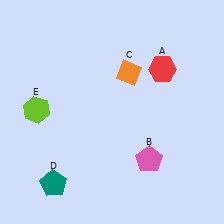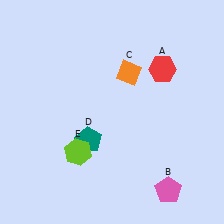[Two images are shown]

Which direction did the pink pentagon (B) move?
The pink pentagon (B) moved down.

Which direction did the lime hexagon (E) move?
The lime hexagon (E) moved down.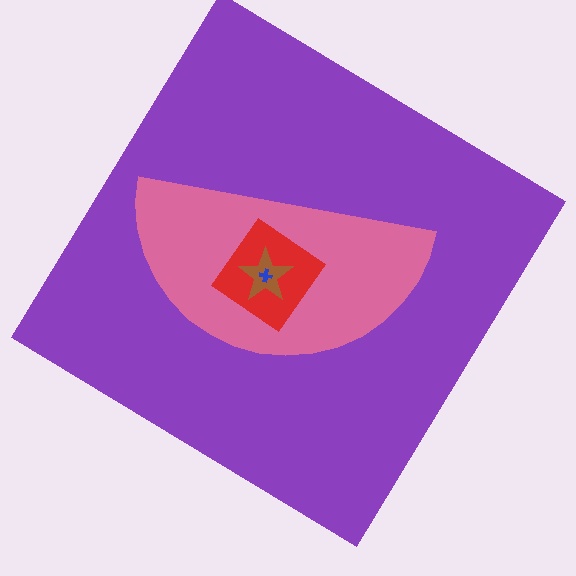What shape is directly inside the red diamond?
The brown star.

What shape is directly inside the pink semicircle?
The red diamond.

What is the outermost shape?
The purple diamond.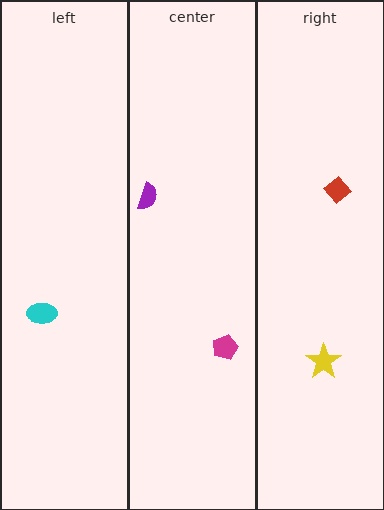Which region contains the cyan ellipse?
The left region.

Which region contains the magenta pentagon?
The center region.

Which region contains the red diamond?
The right region.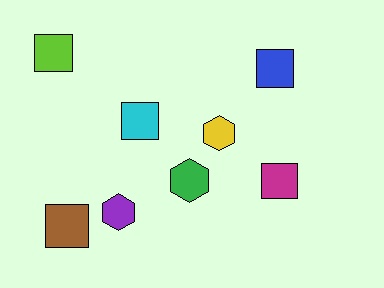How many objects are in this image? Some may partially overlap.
There are 8 objects.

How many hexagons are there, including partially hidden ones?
There are 3 hexagons.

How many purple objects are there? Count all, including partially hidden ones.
There is 1 purple object.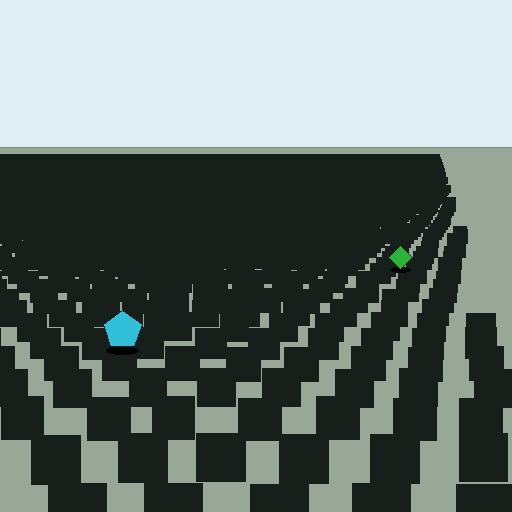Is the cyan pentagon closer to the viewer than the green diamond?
Yes. The cyan pentagon is closer — you can tell from the texture gradient: the ground texture is coarser near it.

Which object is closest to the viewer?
The cyan pentagon is closest. The texture marks near it are larger and more spread out.